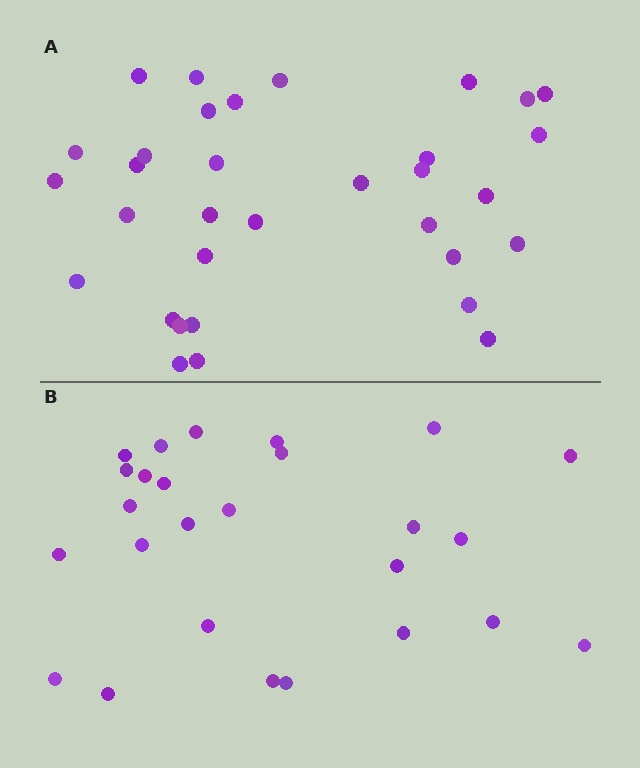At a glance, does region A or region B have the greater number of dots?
Region A (the top region) has more dots.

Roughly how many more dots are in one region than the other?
Region A has roughly 8 or so more dots than region B.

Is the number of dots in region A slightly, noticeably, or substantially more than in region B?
Region A has noticeably more, but not dramatically so. The ratio is roughly 1.3 to 1.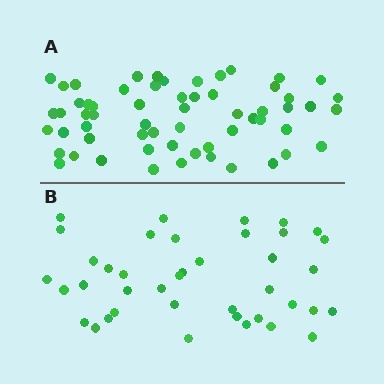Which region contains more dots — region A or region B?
Region A (the top region) has more dots.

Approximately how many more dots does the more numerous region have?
Region A has approximately 20 more dots than region B.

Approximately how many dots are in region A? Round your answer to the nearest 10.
About 60 dots.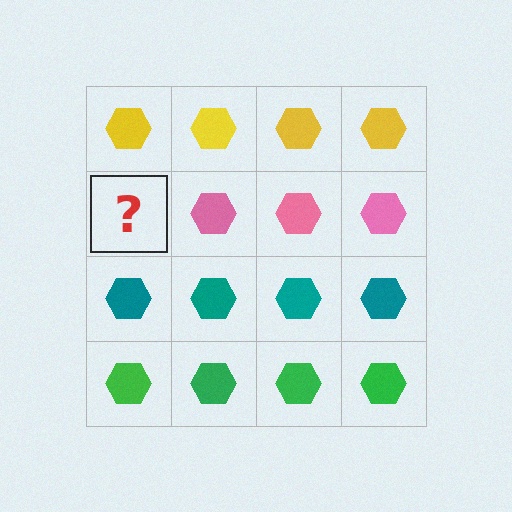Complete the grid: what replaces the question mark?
The question mark should be replaced with a pink hexagon.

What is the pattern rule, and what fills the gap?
The rule is that each row has a consistent color. The gap should be filled with a pink hexagon.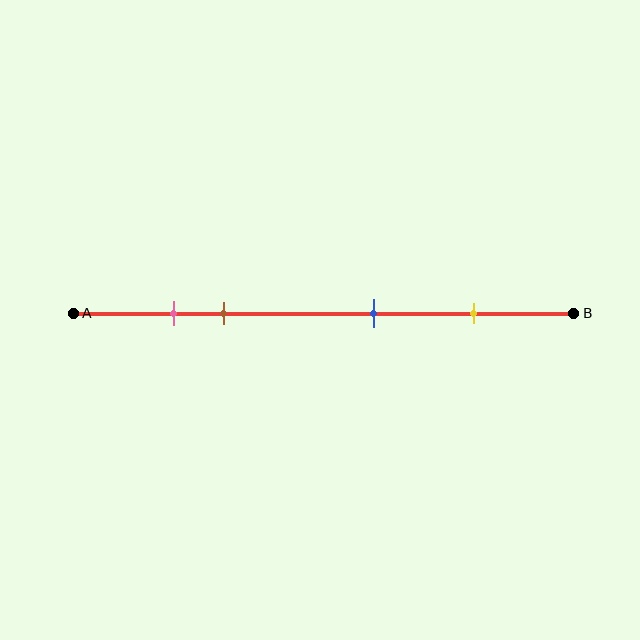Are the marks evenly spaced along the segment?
No, the marks are not evenly spaced.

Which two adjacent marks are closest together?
The pink and brown marks are the closest adjacent pair.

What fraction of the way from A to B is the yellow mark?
The yellow mark is approximately 80% (0.8) of the way from A to B.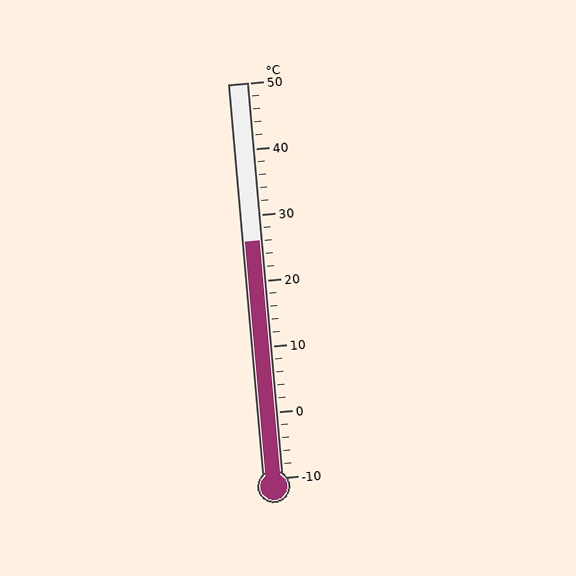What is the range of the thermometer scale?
The thermometer scale ranges from -10°C to 50°C.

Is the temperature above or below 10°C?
The temperature is above 10°C.